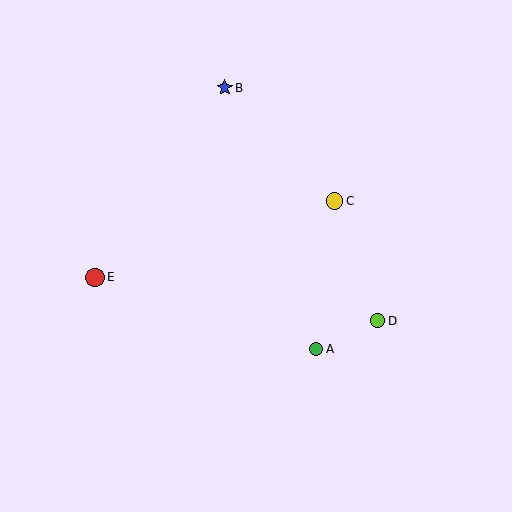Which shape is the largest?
The red circle (labeled E) is the largest.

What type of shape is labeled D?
Shape D is a lime circle.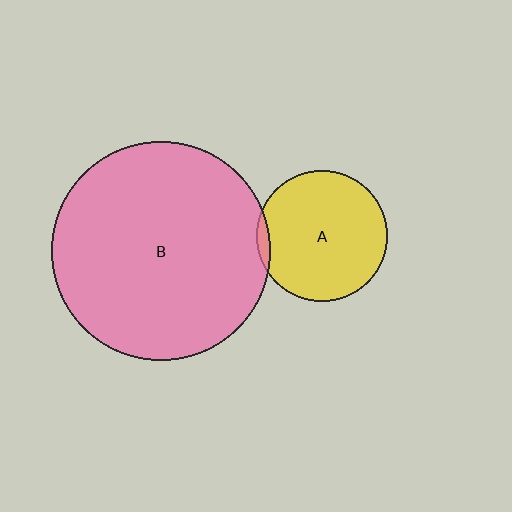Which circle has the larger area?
Circle B (pink).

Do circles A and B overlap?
Yes.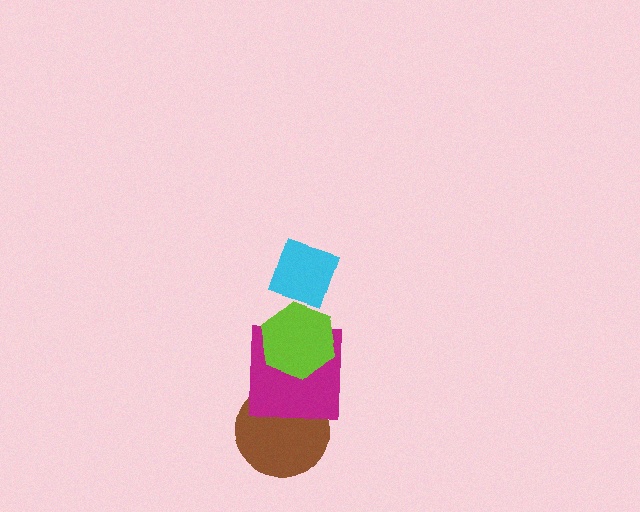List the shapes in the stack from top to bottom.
From top to bottom: the cyan diamond, the lime hexagon, the magenta square, the brown circle.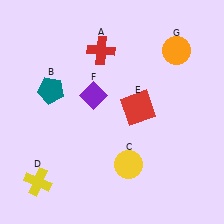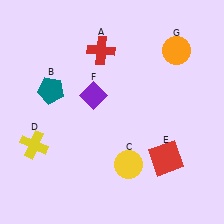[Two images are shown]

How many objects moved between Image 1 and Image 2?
2 objects moved between the two images.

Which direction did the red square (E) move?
The red square (E) moved down.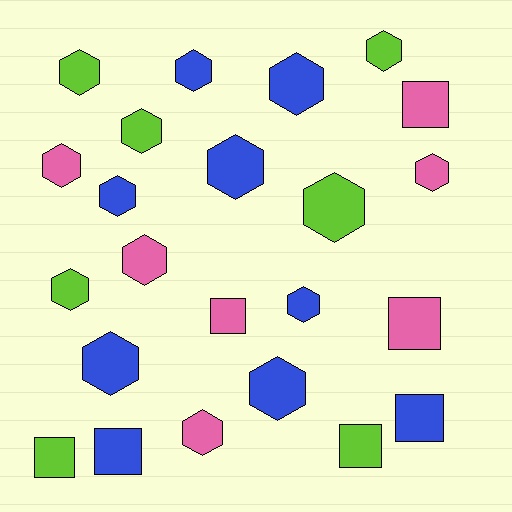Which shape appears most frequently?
Hexagon, with 16 objects.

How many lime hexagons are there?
There are 5 lime hexagons.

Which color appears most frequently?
Blue, with 9 objects.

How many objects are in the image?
There are 23 objects.